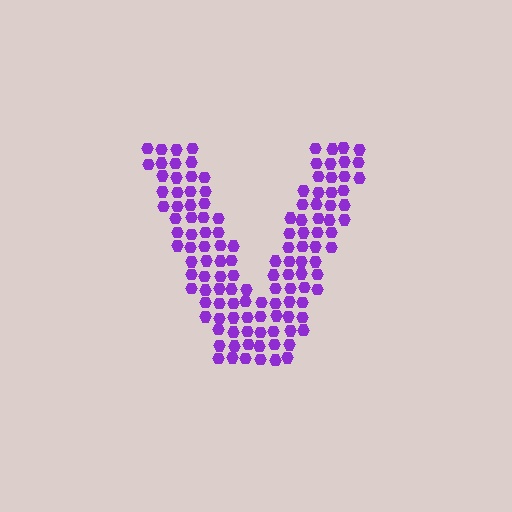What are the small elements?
The small elements are hexagons.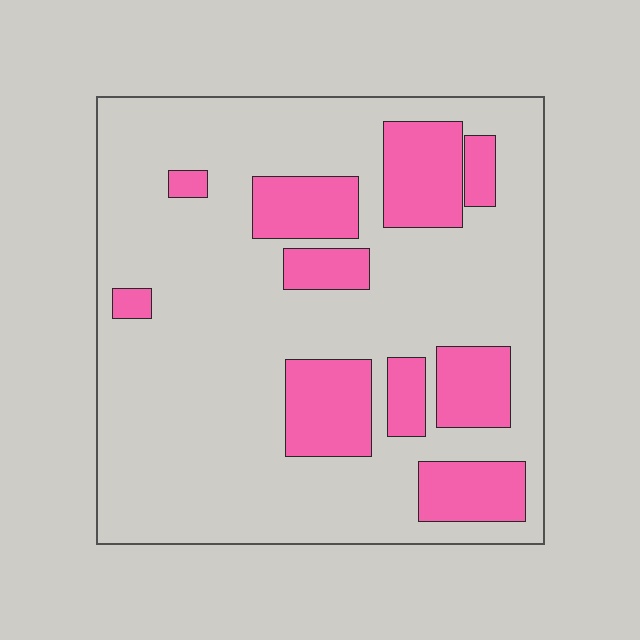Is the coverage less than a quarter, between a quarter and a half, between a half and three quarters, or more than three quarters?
Less than a quarter.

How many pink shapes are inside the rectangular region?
10.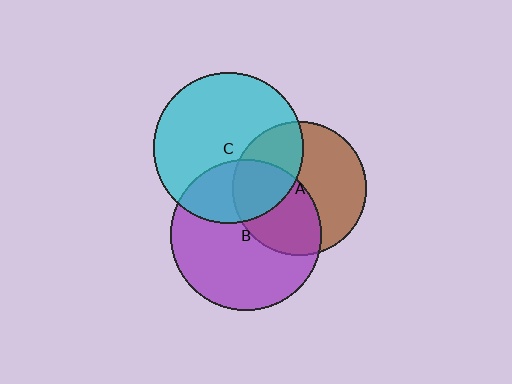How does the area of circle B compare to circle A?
Approximately 1.3 times.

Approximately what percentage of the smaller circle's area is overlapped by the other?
Approximately 45%.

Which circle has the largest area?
Circle C (cyan).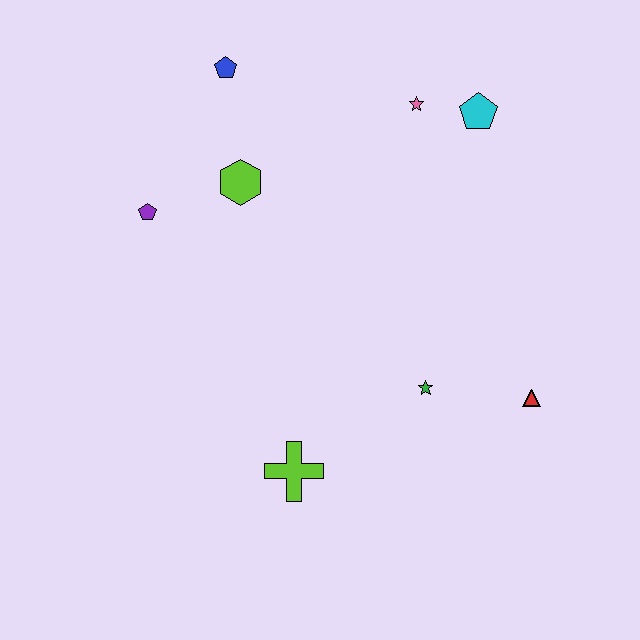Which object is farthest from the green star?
The blue pentagon is farthest from the green star.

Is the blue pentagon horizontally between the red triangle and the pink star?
No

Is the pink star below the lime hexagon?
No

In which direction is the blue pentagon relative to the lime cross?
The blue pentagon is above the lime cross.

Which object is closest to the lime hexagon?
The purple pentagon is closest to the lime hexagon.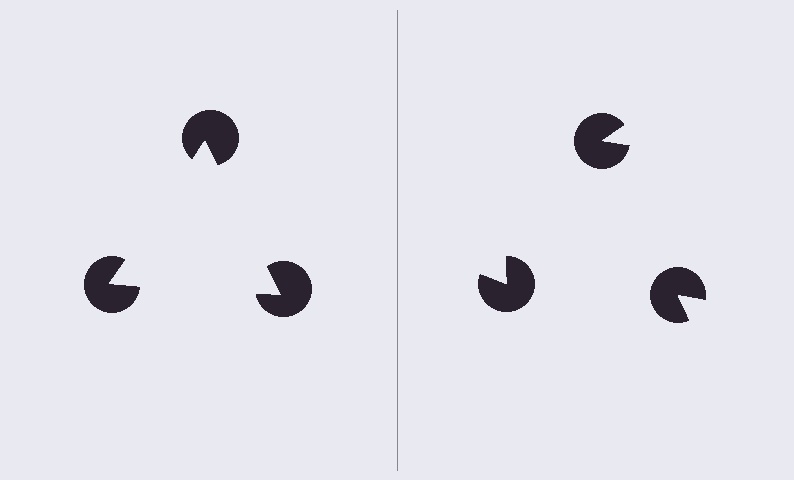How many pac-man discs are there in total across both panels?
6 — 3 on each side.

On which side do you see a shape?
An illusory triangle appears on the left side. On the right side the wedge cuts are rotated, so no coherent shape forms.